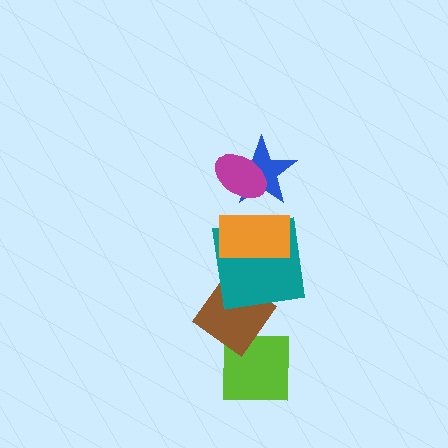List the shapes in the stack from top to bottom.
From top to bottom: the magenta ellipse, the blue star, the orange rectangle, the teal square, the brown diamond, the lime square.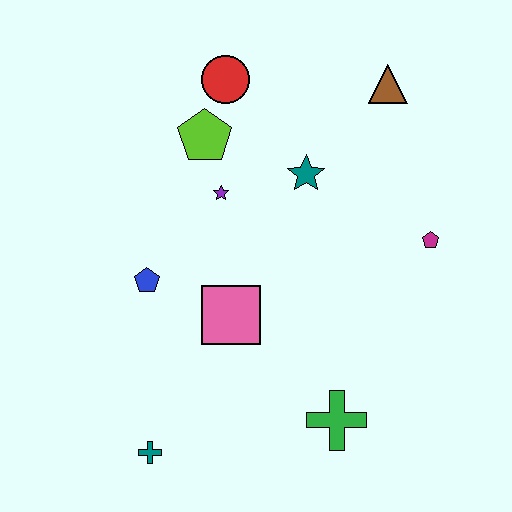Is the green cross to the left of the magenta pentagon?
Yes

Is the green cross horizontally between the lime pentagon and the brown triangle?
Yes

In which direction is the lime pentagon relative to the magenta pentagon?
The lime pentagon is to the left of the magenta pentagon.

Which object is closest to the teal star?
The purple star is closest to the teal star.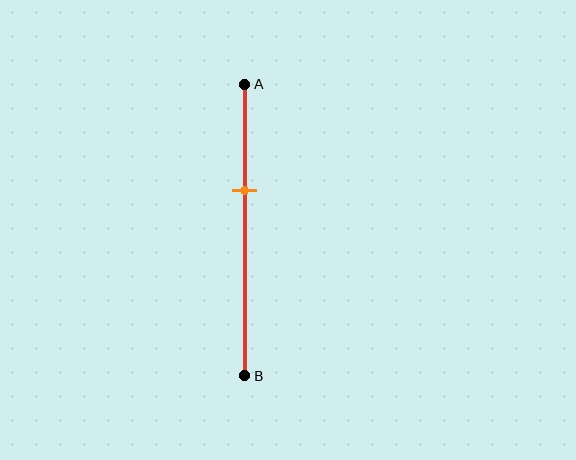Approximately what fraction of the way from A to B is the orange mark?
The orange mark is approximately 35% of the way from A to B.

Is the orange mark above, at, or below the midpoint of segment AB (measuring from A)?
The orange mark is above the midpoint of segment AB.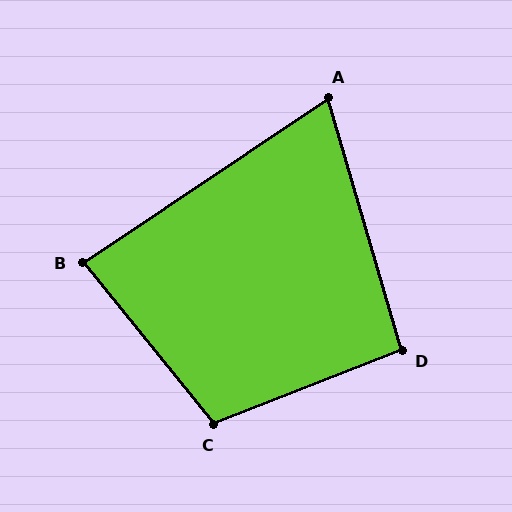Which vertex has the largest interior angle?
C, at approximately 108 degrees.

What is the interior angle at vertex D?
Approximately 95 degrees (obtuse).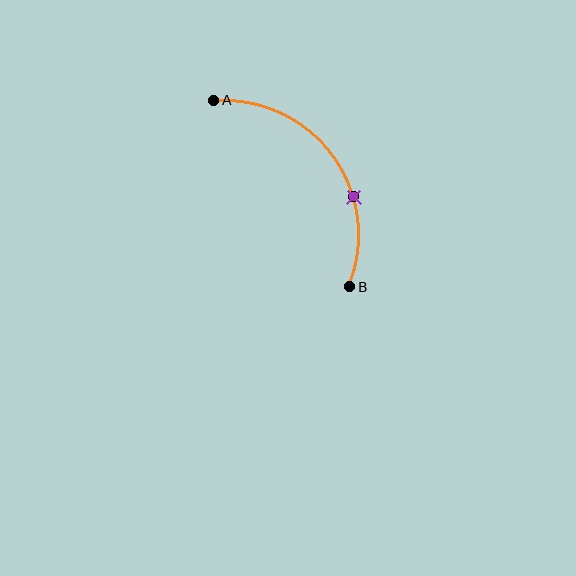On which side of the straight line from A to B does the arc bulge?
The arc bulges above and to the right of the straight line connecting A and B.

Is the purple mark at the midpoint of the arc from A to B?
No. The purple mark lies on the arc but is closer to endpoint B. The arc midpoint would be at the point on the curve equidistant along the arc from both A and B.